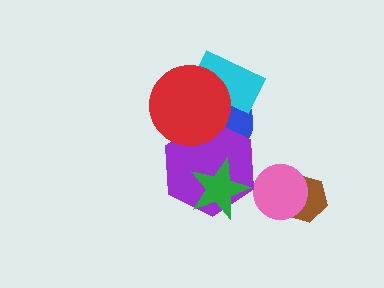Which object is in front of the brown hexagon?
The pink circle is in front of the brown hexagon.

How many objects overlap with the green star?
1 object overlaps with the green star.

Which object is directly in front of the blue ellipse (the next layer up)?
The cyan rectangle is directly in front of the blue ellipse.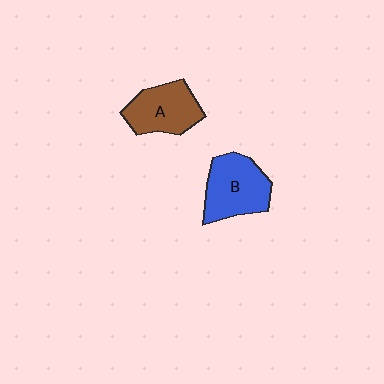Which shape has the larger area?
Shape B (blue).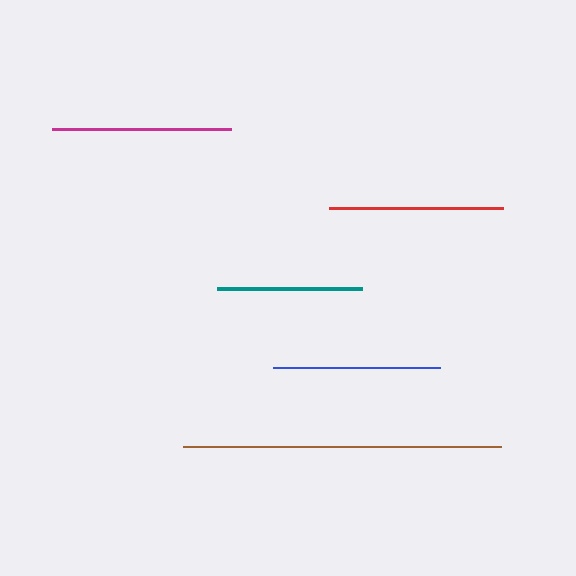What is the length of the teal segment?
The teal segment is approximately 145 pixels long.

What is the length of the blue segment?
The blue segment is approximately 168 pixels long.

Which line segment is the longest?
The brown line is the longest at approximately 318 pixels.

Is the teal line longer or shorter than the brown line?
The brown line is longer than the teal line.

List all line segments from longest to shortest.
From longest to shortest: brown, magenta, red, blue, teal.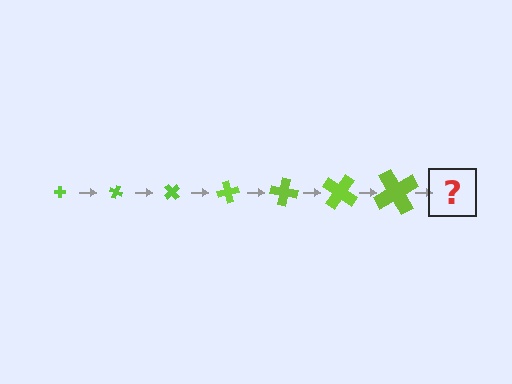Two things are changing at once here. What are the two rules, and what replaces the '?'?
The two rules are that the cross grows larger each step and it rotates 25 degrees each step. The '?' should be a cross, larger than the previous one and rotated 175 degrees from the start.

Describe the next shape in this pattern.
It should be a cross, larger than the previous one and rotated 175 degrees from the start.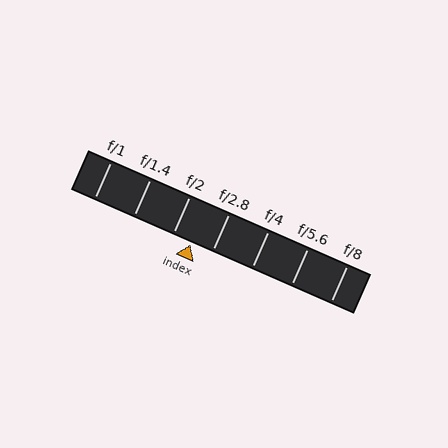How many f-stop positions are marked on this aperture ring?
There are 7 f-stop positions marked.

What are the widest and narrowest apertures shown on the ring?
The widest aperture shown is f/1 and the narrowest is f/8.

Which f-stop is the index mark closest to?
The index mark is closest to f/2.